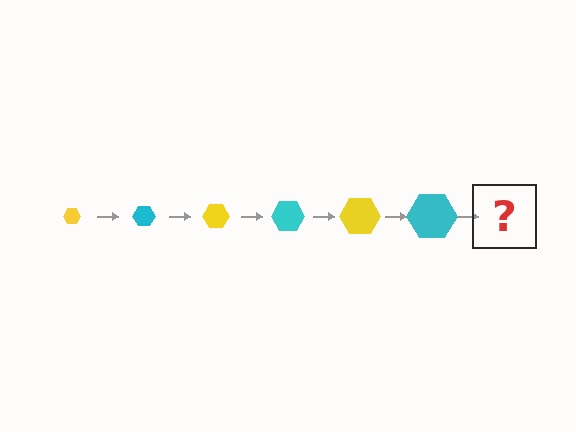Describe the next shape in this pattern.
It should be a yellow hexagon, larger than the previous one.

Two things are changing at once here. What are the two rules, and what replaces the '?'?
The two rules are that the hexagon grows larger each step and the color cycles through yellow and cyan. The '?' should be a yellow hexagon, larger than the previous one.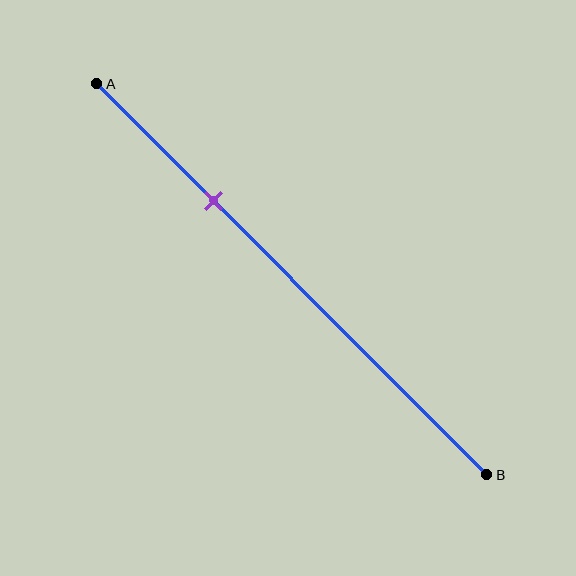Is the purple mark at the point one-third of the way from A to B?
No, the mark is at about 30% from A, not at the 33% one-third point.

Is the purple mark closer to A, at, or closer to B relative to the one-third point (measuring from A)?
The purple mark is closer to point A than the one-third point of segment AB.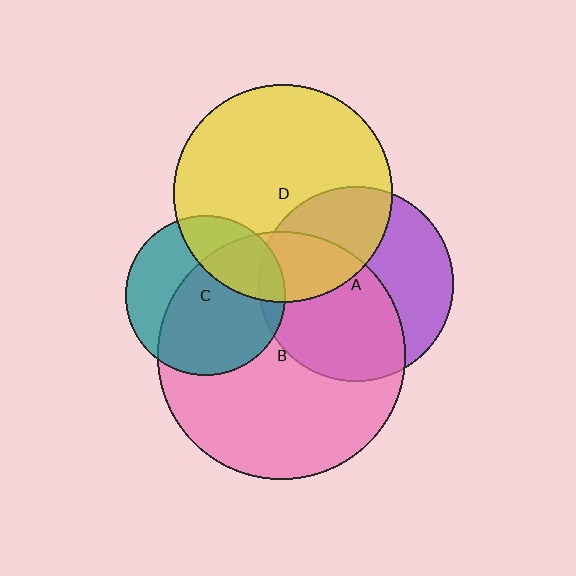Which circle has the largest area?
Circle B (pink).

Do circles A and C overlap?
Yes.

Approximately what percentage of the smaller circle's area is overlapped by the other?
Approximately 10%.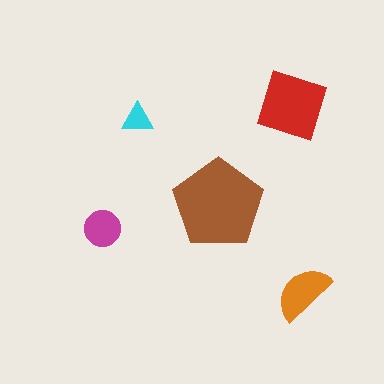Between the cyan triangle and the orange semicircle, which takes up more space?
The orange semicircle.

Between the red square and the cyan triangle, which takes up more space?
The red square.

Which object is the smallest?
The cyan triangle.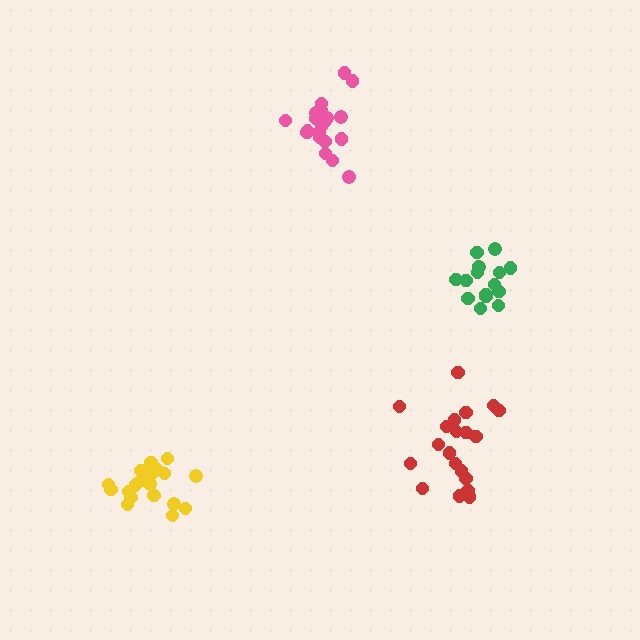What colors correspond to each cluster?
The clusters are colored: red, pink, green, yellow.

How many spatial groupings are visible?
There are 4 spatial groupings.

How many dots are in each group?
Group 1: 21 dots, Group 2: 21 dots, Group 3: 16 dots, Group 4: 19 dots (77 total).